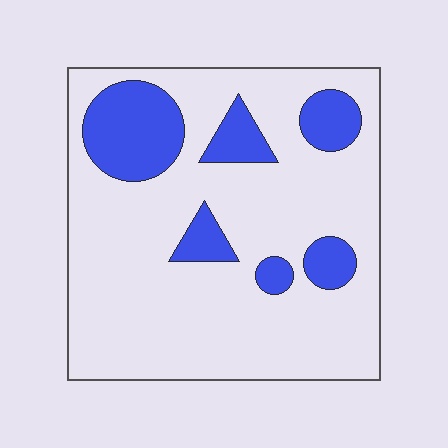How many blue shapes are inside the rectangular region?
6.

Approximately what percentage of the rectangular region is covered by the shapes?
Approximately 20%.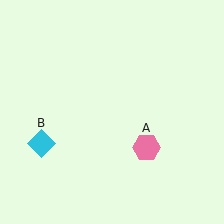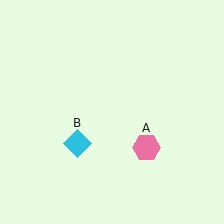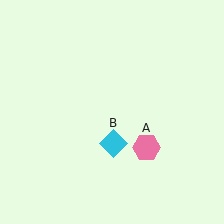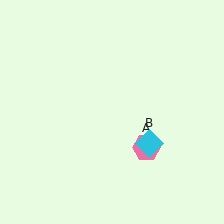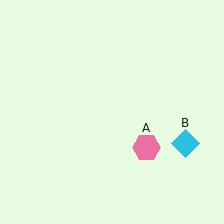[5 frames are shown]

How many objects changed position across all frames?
1 object changed position: cyan diamond (object B).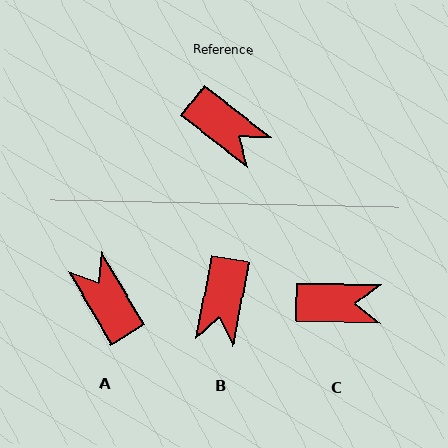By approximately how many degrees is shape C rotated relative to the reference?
Approximately 36 degrees counter-clockwise.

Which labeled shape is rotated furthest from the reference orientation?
A, about 158 degrees away.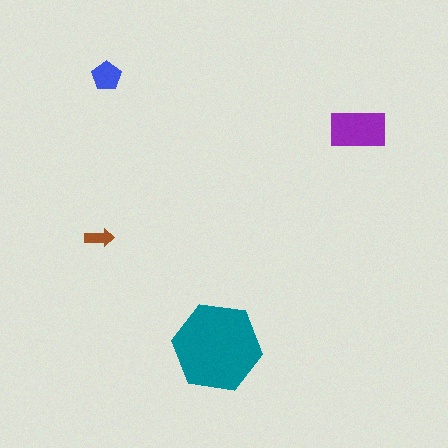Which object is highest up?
The blue pentagon is topmost.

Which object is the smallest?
The brown arrow.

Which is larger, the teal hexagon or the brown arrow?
The teal hexagon.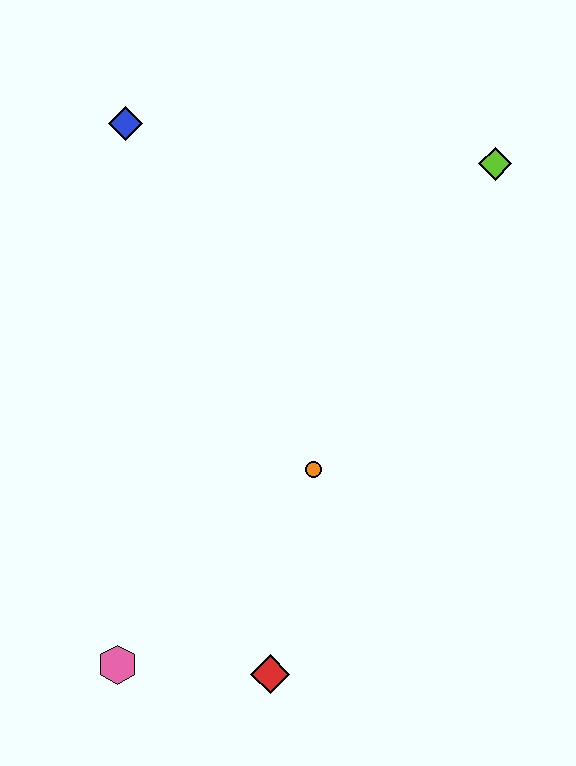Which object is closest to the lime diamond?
The orange circle is closest to the lime diamond.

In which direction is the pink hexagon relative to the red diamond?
The pink hexagon is to the left of the red diamond.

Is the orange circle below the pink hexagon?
No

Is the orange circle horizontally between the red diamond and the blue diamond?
No